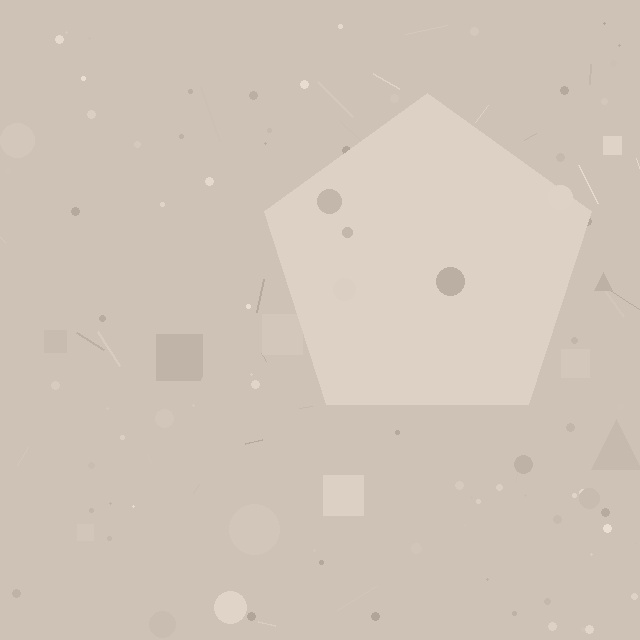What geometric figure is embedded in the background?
A pentagon is embedded in the background.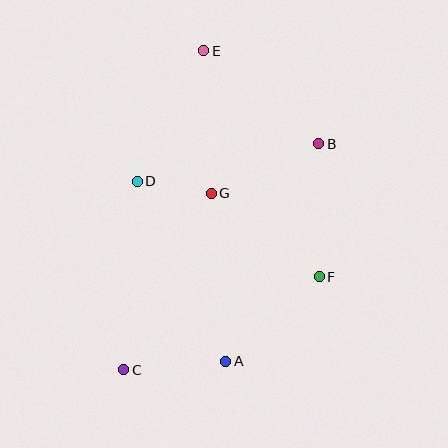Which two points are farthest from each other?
Points C and E are farthest from each other.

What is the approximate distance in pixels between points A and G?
The distance between A and G is approximately 169 pixels.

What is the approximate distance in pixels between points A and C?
The distance between A and C is approximately 102 pixels.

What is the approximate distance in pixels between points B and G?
The distance between B and G is approximately 118 pixels.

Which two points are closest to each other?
Points D and G are closest to each other.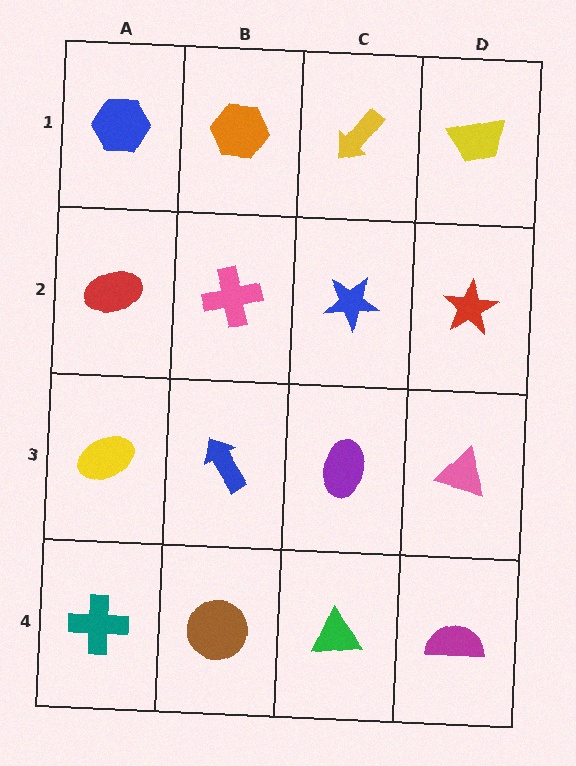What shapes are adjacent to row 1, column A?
A red ellipse (row 2, column A), an orange hexagon (row 1, column B).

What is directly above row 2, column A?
A blue hexagon.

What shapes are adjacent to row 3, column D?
A red star (row 2, column D), a magenta semicircle (row 4, column D), a purple ellipse (row 3, column C).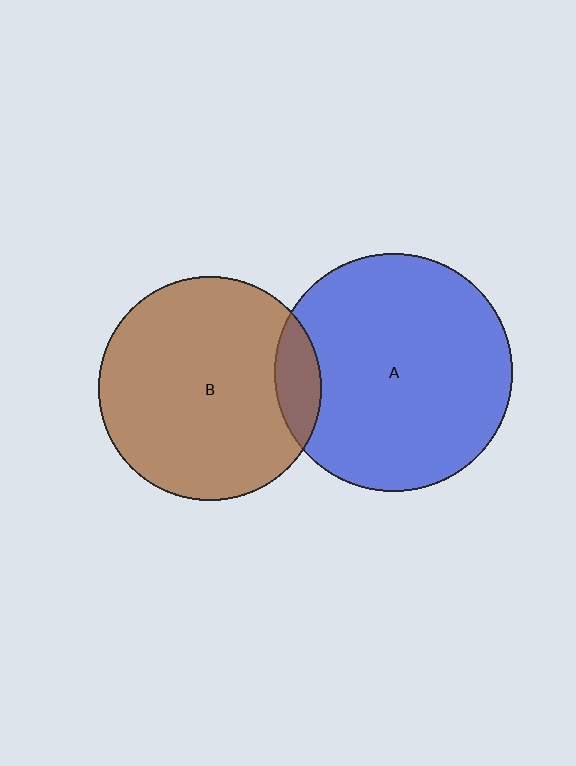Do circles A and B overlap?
Yes.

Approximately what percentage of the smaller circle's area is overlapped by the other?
Approximately 10%.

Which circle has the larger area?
Circle A (blue).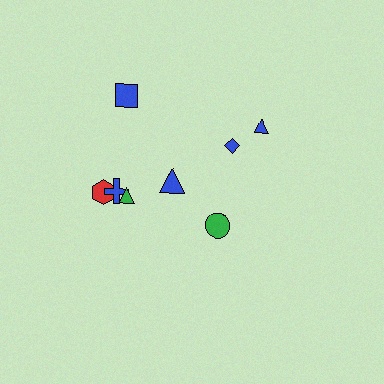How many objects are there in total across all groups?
There are 8 objects.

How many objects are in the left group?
There are 5 objects.